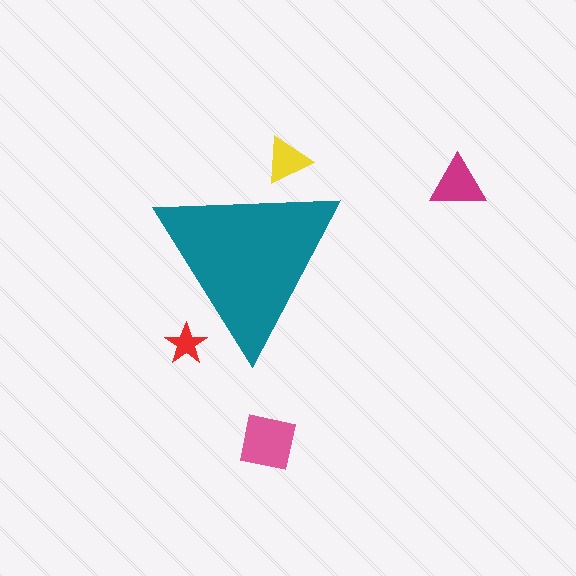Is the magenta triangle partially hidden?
No, the magenta triangle is fully visible.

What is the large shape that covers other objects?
A teal triangle.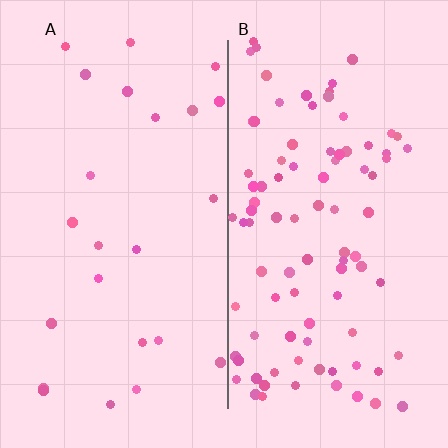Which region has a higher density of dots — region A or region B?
B (the right).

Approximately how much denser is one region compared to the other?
Approximately 3.8× — region B over region A.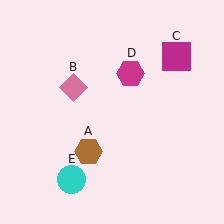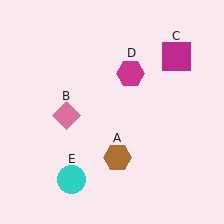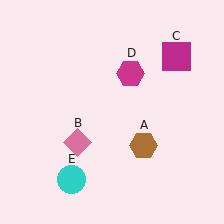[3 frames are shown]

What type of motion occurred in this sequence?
The brown hexagon (object A), pink diamond (object B) rotated counterclockwise around the center of the scene.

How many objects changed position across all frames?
2 objects changed position: brown hexagon (object A), pink diamond (object B).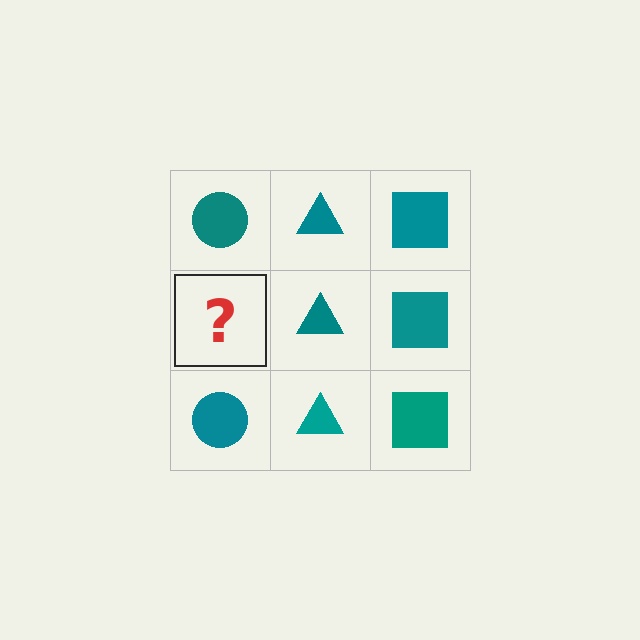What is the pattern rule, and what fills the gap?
The rule is that each column has a consistent shape. The gap should be filled with a teal circle.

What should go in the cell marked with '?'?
The missing cell should contain a teal circle.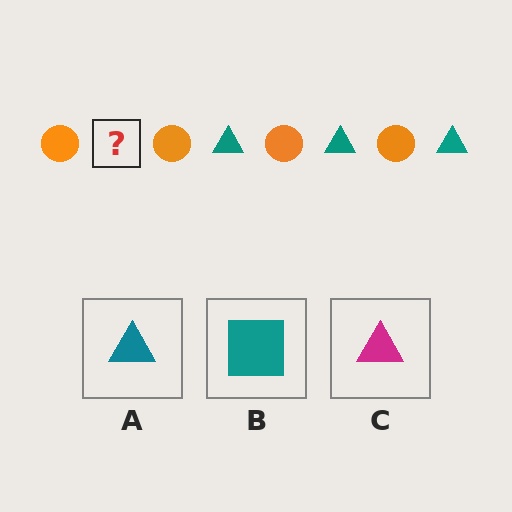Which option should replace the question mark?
Option A.